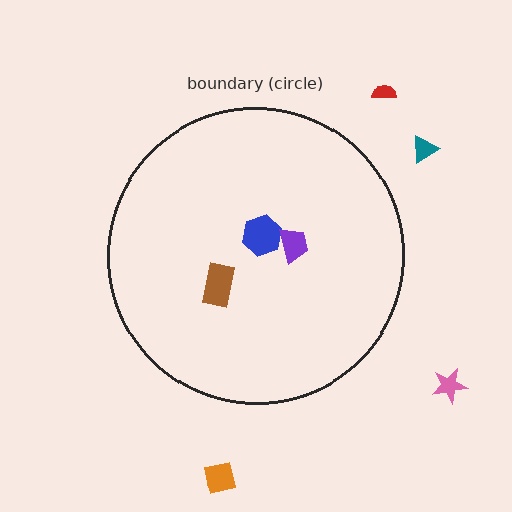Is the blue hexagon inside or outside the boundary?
Inside.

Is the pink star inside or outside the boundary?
Outside.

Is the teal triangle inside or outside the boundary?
Outside.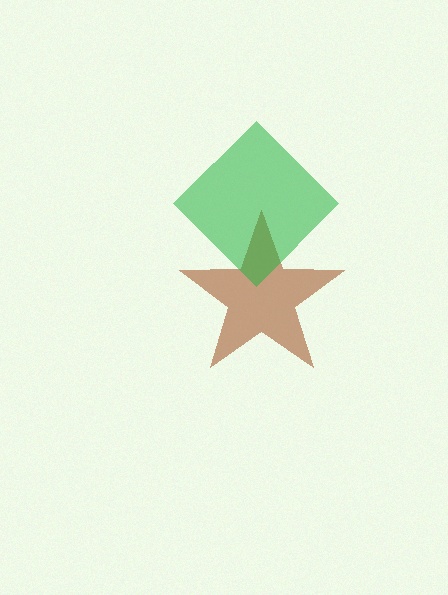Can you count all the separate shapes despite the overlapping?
Yes, there are 2 separate shapes.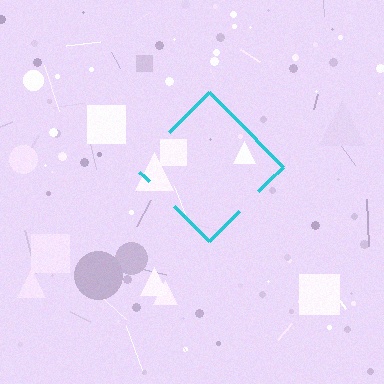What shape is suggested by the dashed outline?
The dashed outline suggests a diamond.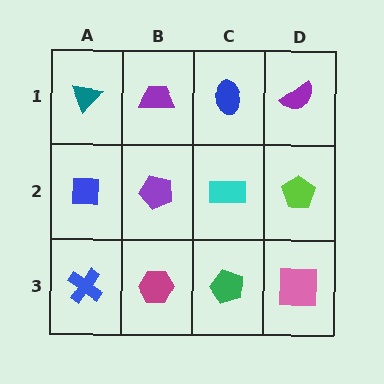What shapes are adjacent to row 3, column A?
A blue square (row 2, column A), a magenta hexagon (row 3, column B).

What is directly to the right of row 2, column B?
A cyan rectangle.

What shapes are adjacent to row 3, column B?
A purple pentagon (row 2, column B), a blue cross (row 3, column A), a green pentagon (row 3, column C).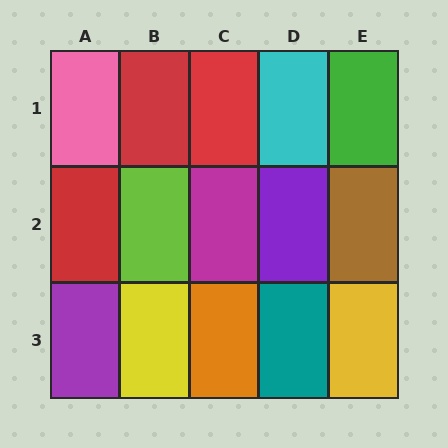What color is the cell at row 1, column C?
Red.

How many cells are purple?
2 cells are purple.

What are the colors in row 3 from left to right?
Purple, yellow, orange, teal, yellow.